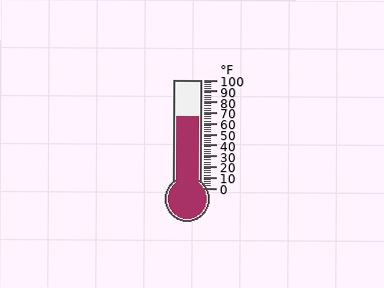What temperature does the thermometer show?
The thermometer shows approximately 66°F.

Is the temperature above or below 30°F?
The temperature is above 30°F.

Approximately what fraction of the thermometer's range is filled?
The thermometer is filled to approximately 65% of its range.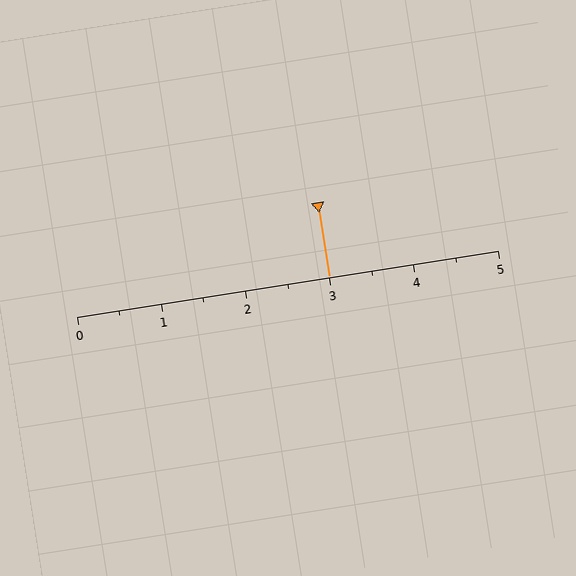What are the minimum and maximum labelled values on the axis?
The axis runs from 0 to 5.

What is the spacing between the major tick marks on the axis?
The major ticks are spaced 1 apart.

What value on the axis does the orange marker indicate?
The marker indicates approximately 3.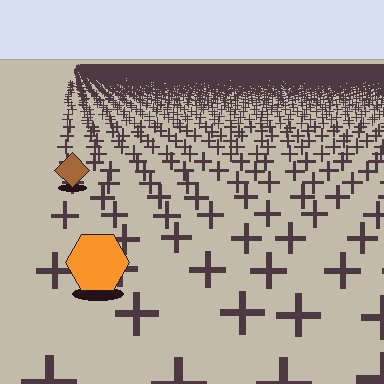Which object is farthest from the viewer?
The brown diamond is farthest from the viewer. It appears smaller and the ground texture around it is denser.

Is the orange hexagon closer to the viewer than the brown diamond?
Yes. The orange hexagon is closer — you can tell from the texture gradient: the ground texture is coarser near it.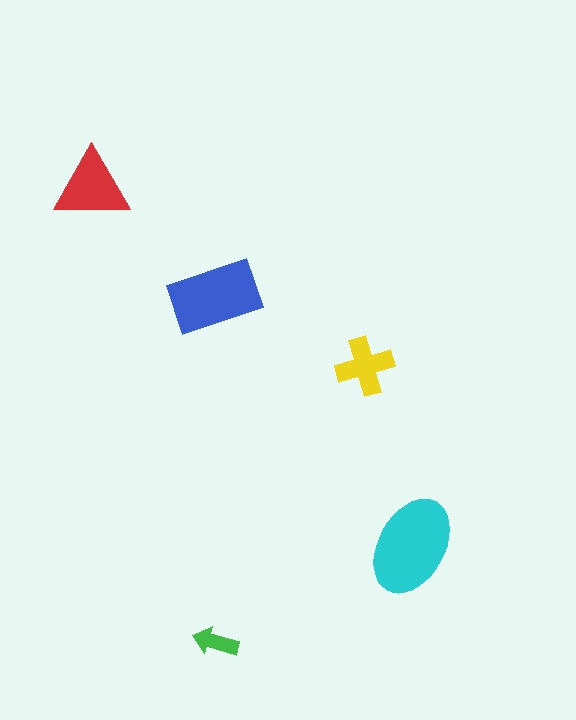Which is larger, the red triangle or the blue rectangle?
The blue rectangle.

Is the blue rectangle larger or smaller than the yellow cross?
Larger.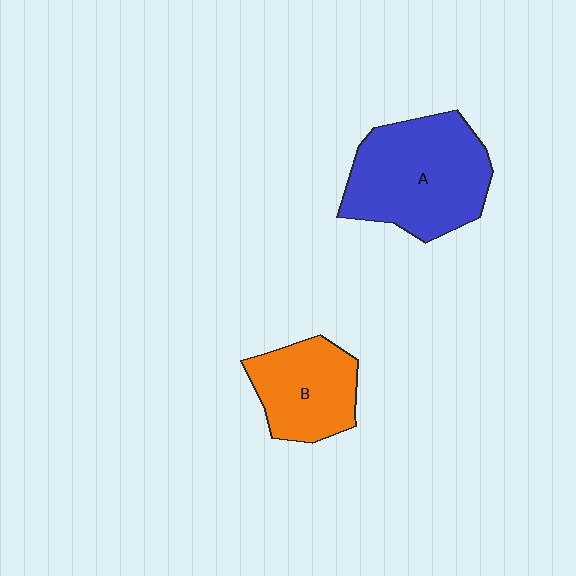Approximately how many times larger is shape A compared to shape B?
Approximately 1.6 times.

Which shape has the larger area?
Shape A (blue).